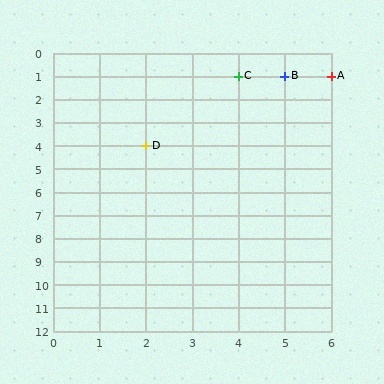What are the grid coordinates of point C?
Point C is at grid coordinates (4, 1).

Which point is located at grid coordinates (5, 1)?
Point B is at (5, 1).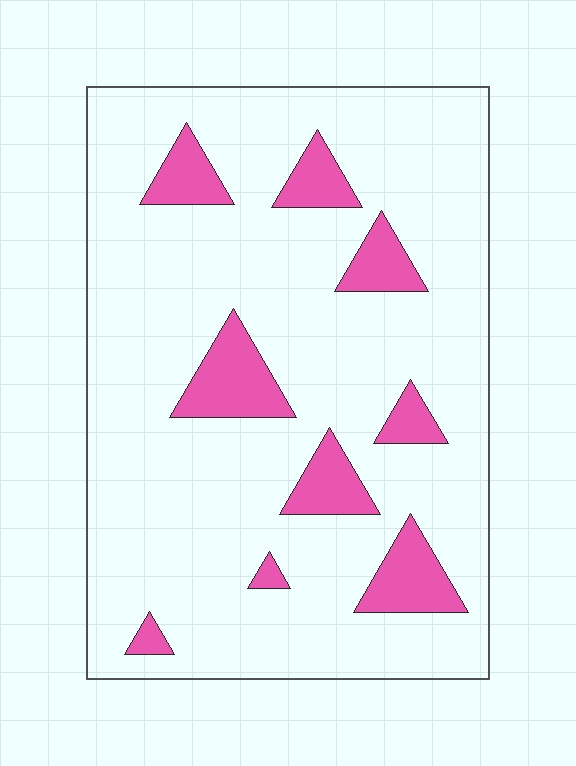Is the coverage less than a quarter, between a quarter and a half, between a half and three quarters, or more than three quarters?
Less than a quarter.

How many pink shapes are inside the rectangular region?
9.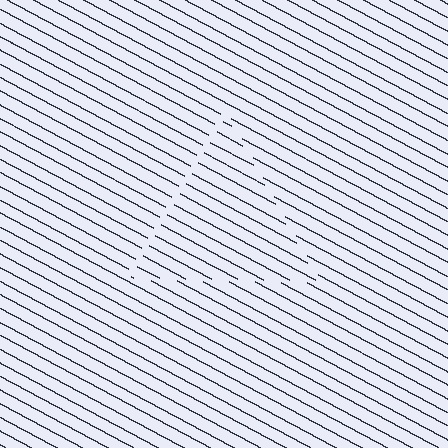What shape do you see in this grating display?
An illusory triangle. The interior of the shape contains the same grating, shifted by half a period — the contour is defined by the phase discontinuity where line-ends from the inner and outer gratings abut.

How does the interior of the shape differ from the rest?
The interior of the shape contains the same grating, shifted by half a period — the contour is defined by the phase discontinuity where line-ends from the inner and outer gratings abut.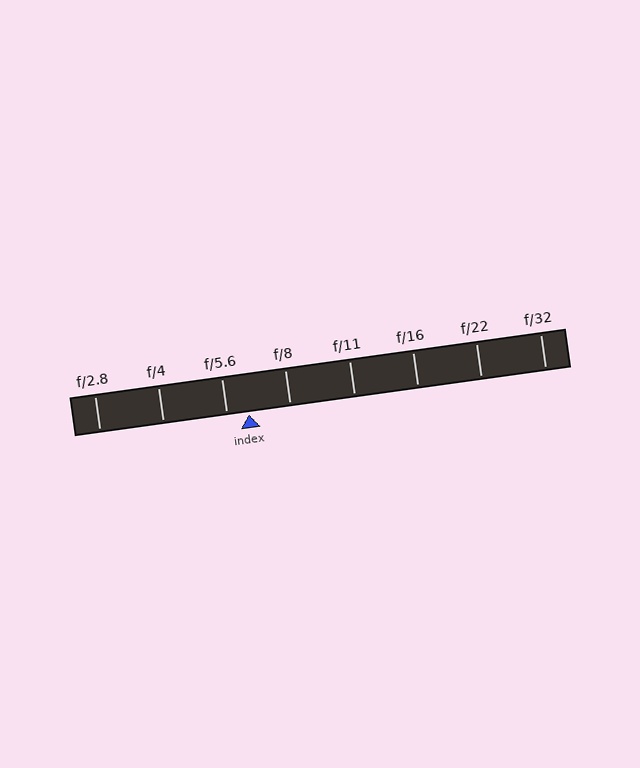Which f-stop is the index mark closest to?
The index mark is closest to f/5.6.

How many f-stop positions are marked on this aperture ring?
There are 8 f-stop positions marked.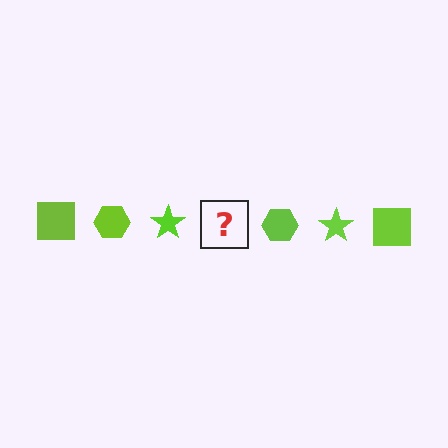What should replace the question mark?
The question mark should be replaced with a lime square.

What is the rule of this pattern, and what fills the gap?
The rule is that the pattern cycles through square, hexagon, star shapes in lime. The gap should be filled with a lime square.